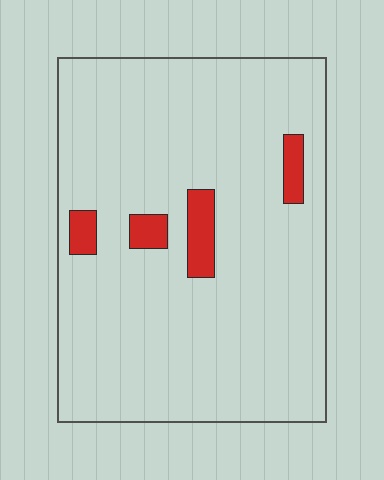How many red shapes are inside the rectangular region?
4.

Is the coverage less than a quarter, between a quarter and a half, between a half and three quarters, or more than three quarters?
Less than a quarter.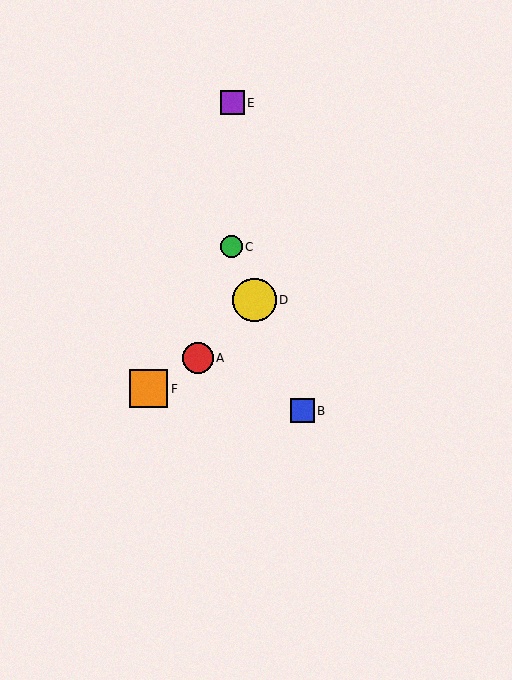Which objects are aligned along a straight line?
Objects B, C, D are aligned along a straight line.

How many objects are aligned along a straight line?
3 objects (B, C, D) are aligned along a straight line.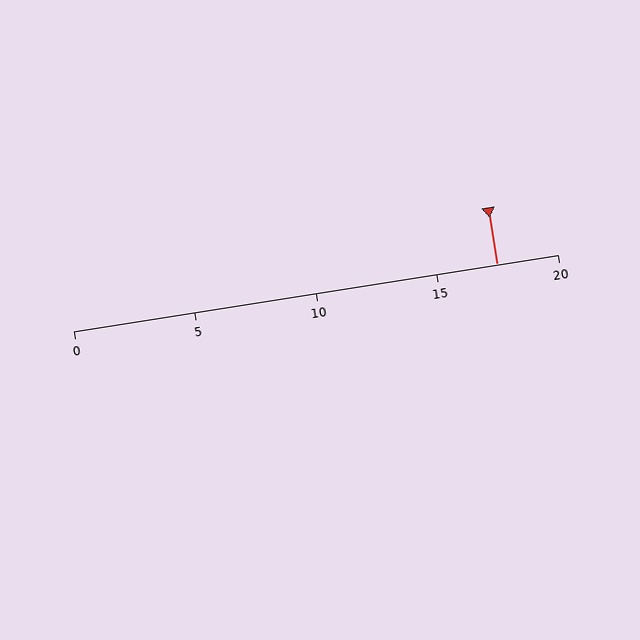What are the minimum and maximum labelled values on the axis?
The axis runs from 0 to 20.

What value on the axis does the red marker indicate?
The marker indicates approximately 17.5.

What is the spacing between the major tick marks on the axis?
The major ticks are spaced 5 apart.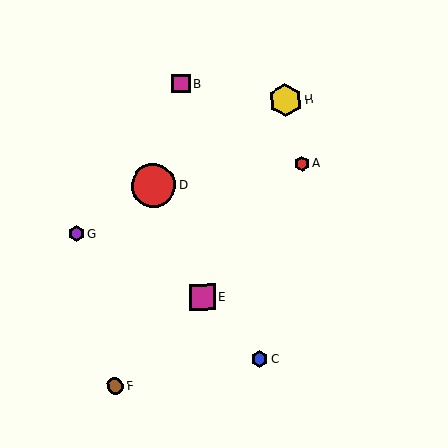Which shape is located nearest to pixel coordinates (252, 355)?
The blue hexagon (labeled C) at (260, 359) is nearest to that location.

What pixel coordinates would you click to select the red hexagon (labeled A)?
Click at (302, 163) to select the red hexagon A.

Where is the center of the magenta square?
The center of the magenta square is at (181, 84).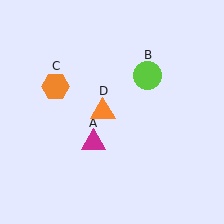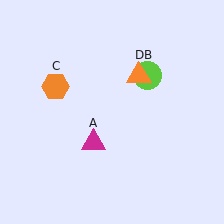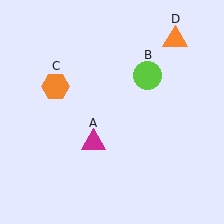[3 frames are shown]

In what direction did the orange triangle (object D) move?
The orange triangle (object D) moved up and to the right.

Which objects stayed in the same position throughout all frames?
Magenta triangle (object A) and lime circle (object B) and orange hexagon (object C) remained stationary.